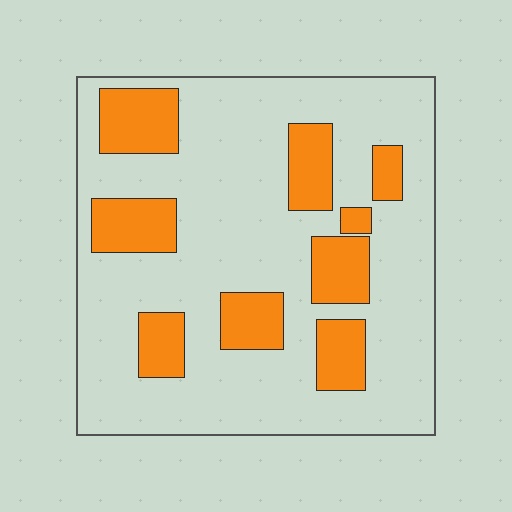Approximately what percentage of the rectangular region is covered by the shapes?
Approximately 25%.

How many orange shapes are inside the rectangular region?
9.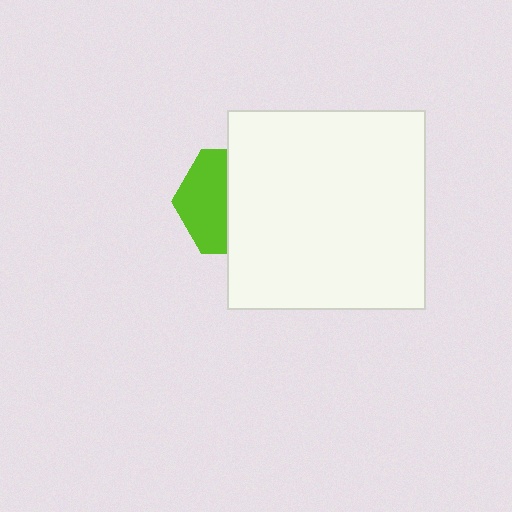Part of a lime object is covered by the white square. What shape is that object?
It is a hexagon.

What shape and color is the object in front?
The object in front is a white square.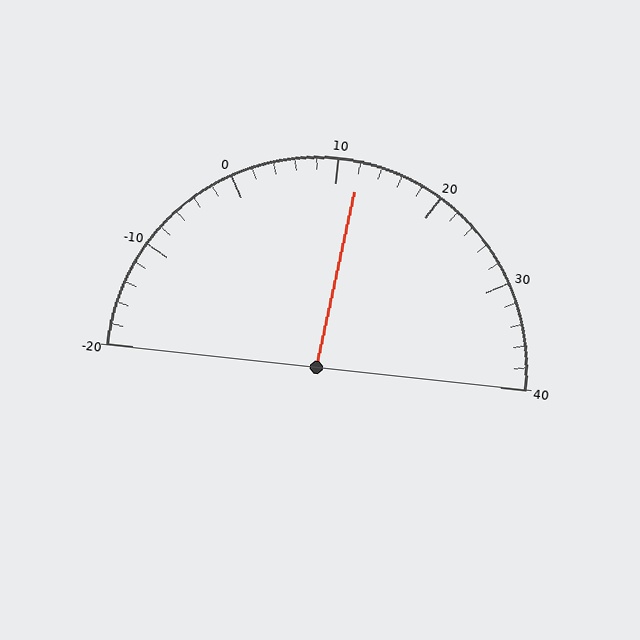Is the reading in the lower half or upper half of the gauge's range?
The reading is in the upper half of the range (-20 to 40).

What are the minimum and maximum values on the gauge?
The gauge ranges from -20 to 40.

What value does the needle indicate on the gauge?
The needle indicates approximately 12.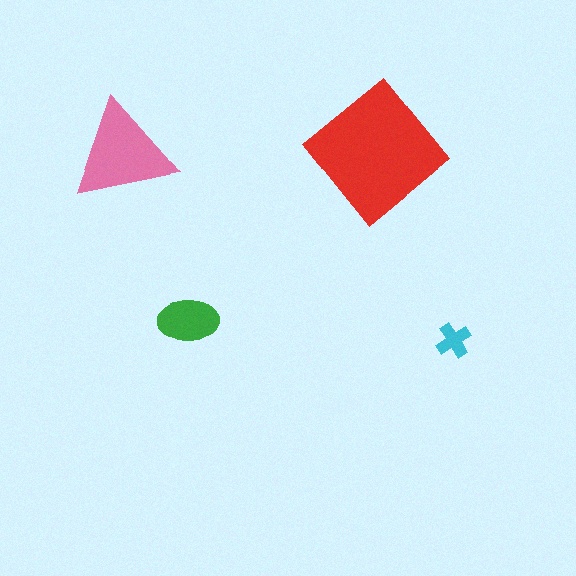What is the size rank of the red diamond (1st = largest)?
1st.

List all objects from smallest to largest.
The cyan cross, the green ellipse, the pink triangle, the red diamond.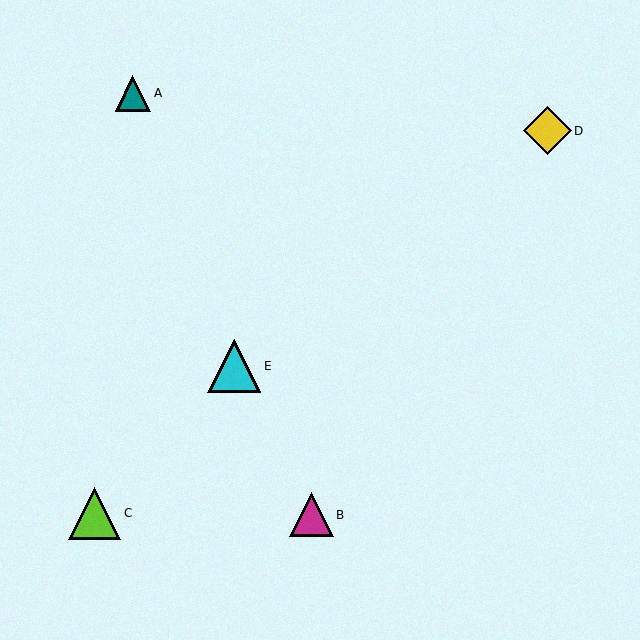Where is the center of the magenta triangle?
The center of the magenta triangle is at (312, 515).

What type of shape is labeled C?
Shape C is a lime triangle.